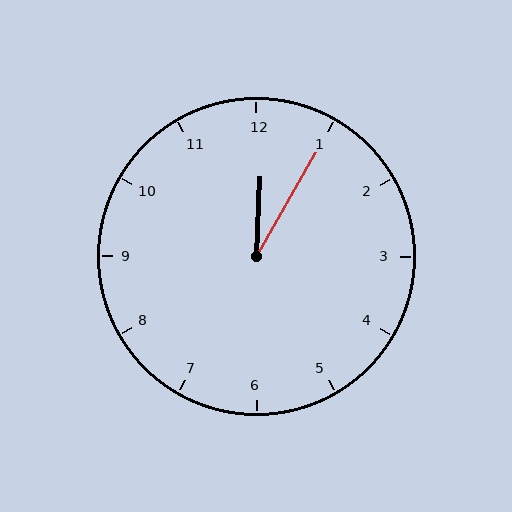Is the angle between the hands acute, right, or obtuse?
It is acute.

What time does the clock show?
12:05.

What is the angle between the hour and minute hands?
Approximately 28 degrees.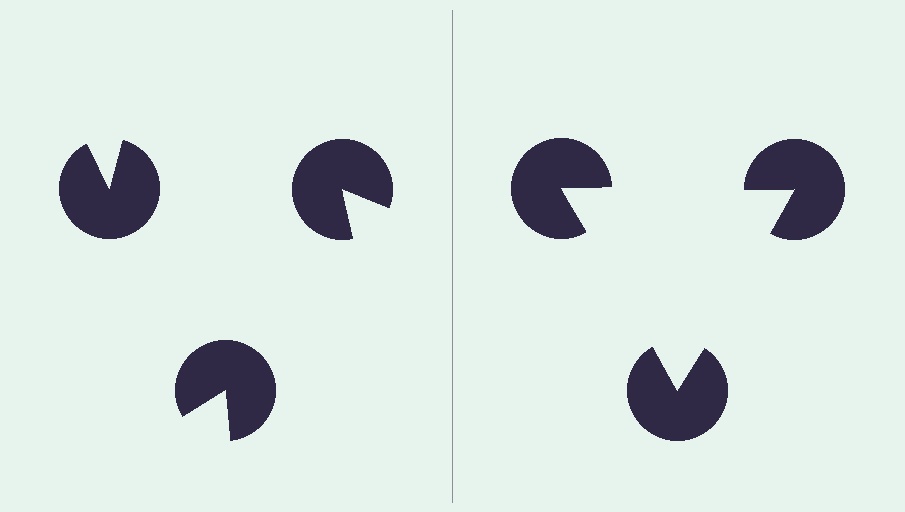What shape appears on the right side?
An illusory triangle.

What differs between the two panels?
The pac-man discs are positioned identically on both sides; only the wedge orientations differ. On the right they align to a triangle; on the left they are misaligned.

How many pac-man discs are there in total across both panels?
6 — 3 on each side.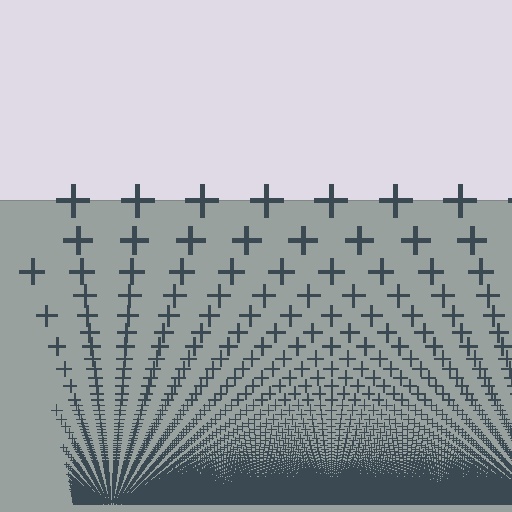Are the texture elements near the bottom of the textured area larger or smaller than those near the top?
Smaller. The gradient is inverted — elements near the bottom are smaller and denser.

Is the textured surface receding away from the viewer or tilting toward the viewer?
The surface appears to tilt toward the viewer. Texture elements get larger and sparser toward the top.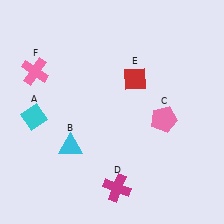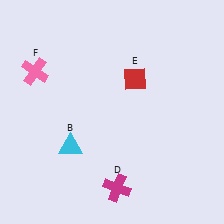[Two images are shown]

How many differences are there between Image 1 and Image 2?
There are 2 differences between the two images.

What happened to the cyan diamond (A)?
The cyan diamond (A) was removed in Image 2. It was in the bottom-left area of Image 1.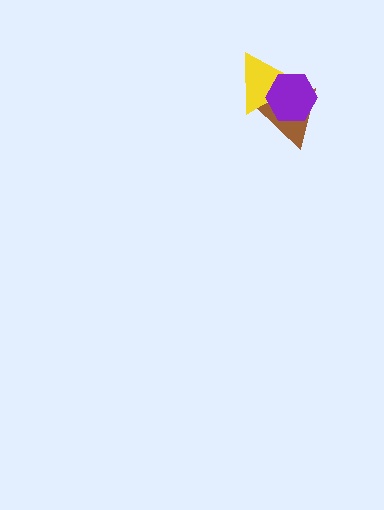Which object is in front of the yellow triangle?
The purple hexagon is in front of the yellow triangle.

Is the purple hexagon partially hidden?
No, no other shape covers it.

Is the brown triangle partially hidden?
Yes, it is partially covered by another shape.